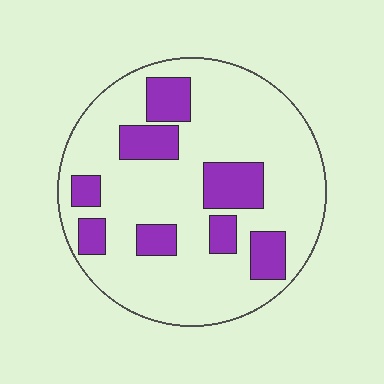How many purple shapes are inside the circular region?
8.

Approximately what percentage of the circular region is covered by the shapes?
Approximately 25%.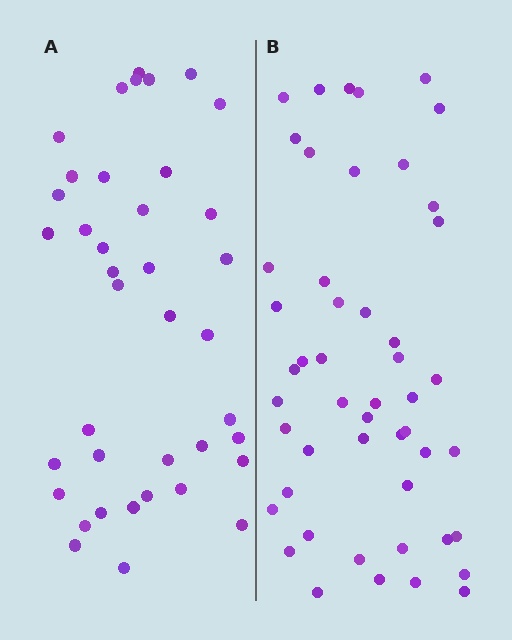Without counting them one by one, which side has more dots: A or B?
Region B (the right region) has more dots.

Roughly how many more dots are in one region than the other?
Region B has roughly 10 or so more dots than region A.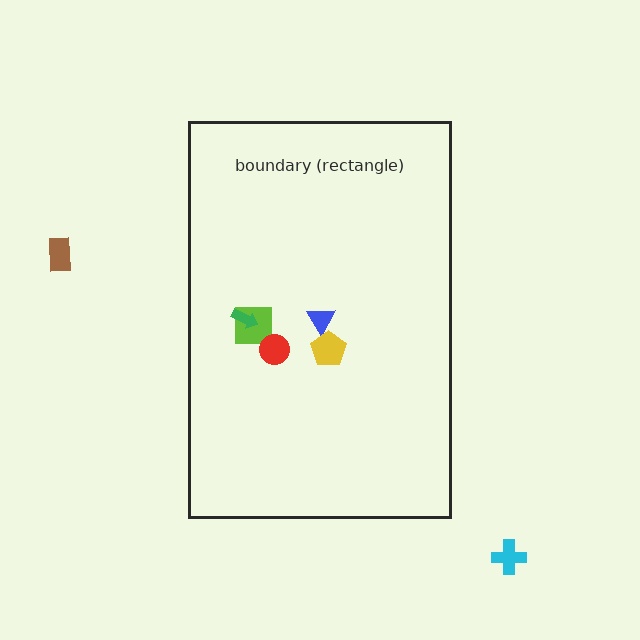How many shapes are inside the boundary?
5 inside, 2 outside.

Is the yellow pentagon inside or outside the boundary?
Inside.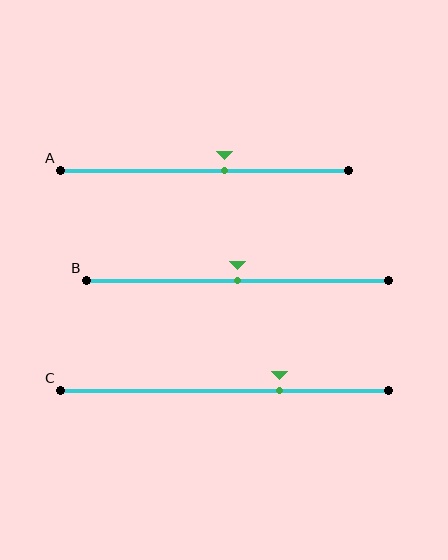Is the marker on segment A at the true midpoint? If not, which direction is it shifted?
No, the marker on segment A is shifted to the right by about 7% of the segment length.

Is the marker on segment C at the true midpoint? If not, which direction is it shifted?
No, the marker on segment C is shifted to the right by about 17% of the segment length.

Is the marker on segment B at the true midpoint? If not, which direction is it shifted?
Yes, the marker on segment B is at the true midpoint.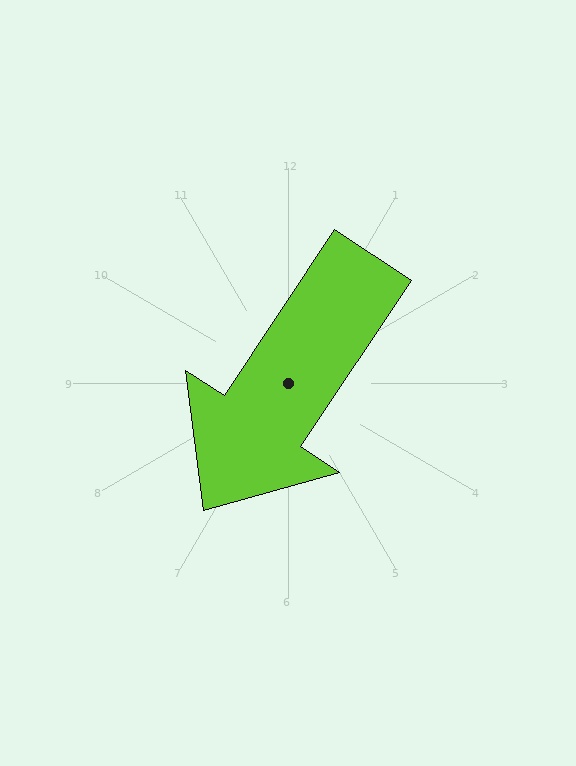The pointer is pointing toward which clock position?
Roughly 7 o'clock.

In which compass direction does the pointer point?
Southwest.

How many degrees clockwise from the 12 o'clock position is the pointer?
Approximately 214 degrees.